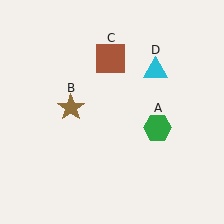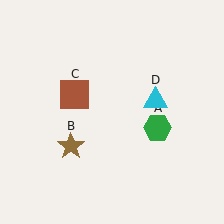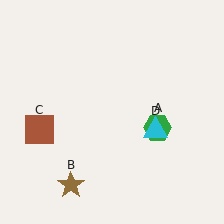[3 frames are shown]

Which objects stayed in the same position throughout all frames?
Green hexagon (object A) remained stationary.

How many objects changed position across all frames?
3 objects changed position: brown star (object B), brown square (object C), cyan triangle (object D).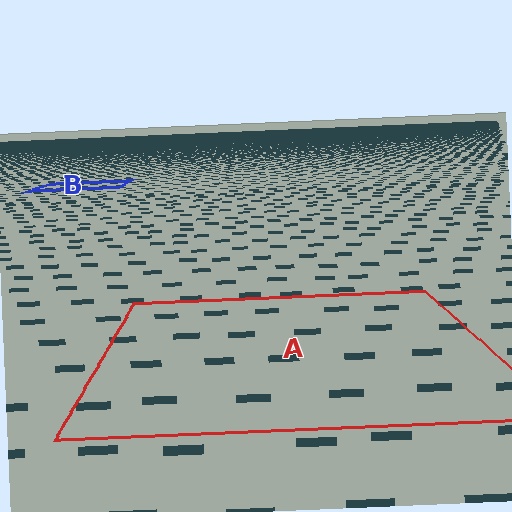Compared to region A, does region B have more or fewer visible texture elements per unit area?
Region B has more texture elements per unit area — they are packed more densely because it is farther away.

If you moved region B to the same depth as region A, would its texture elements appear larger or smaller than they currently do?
They would appear larger. At a closer depth, the same texture elements are projected at a bigger on-screen size.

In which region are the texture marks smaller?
The texture marks are smaller in region B, because it is farther away.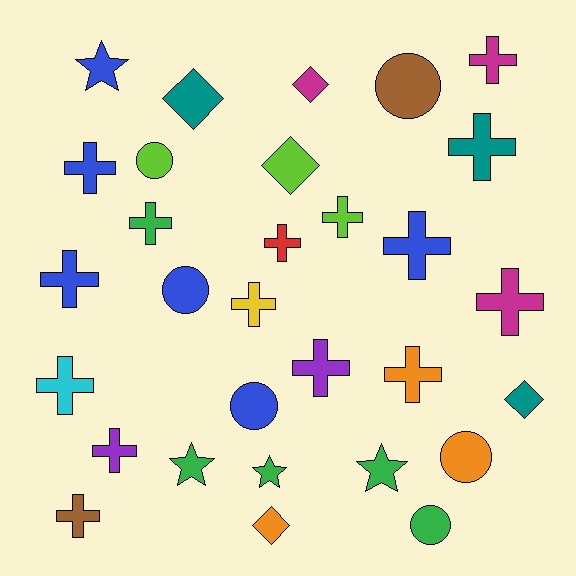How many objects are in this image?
There are 30 objects.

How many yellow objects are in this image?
There is 1 yellow object.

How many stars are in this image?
There are 4 stars.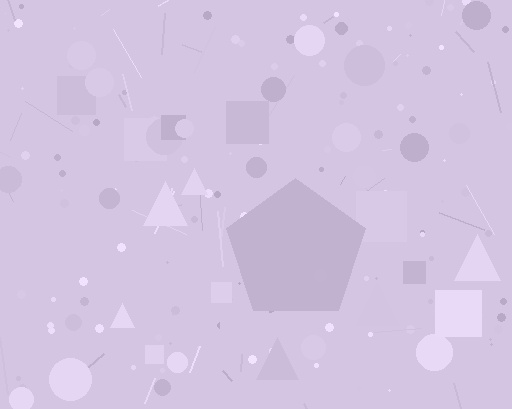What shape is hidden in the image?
A pentagon is hidden in the image.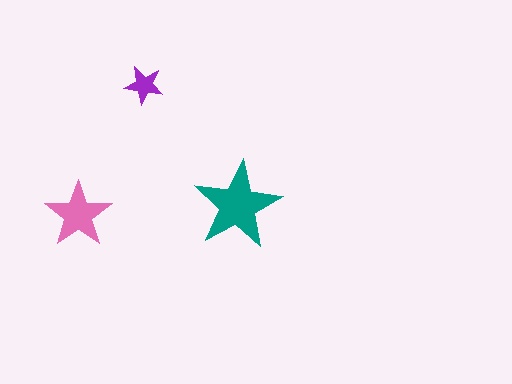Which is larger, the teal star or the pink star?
The teal one.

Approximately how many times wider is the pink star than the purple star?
About 1.5 times wider.